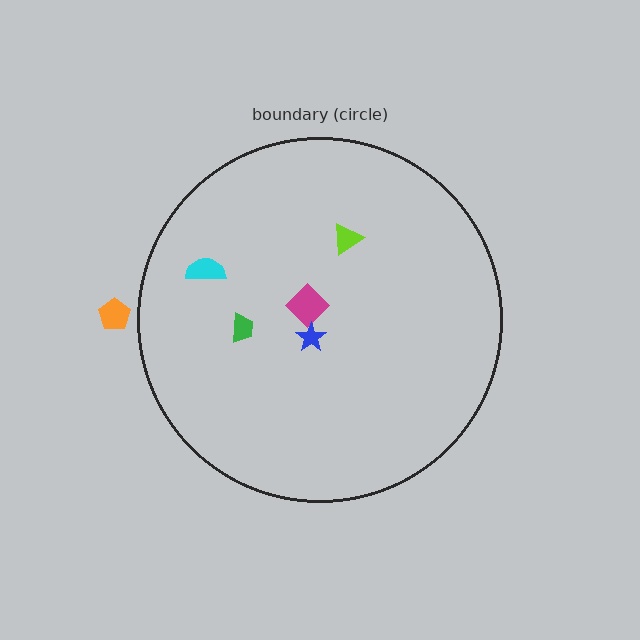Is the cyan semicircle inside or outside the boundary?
Inside.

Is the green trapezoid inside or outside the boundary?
Inside.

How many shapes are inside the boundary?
5 inside, 1 outside.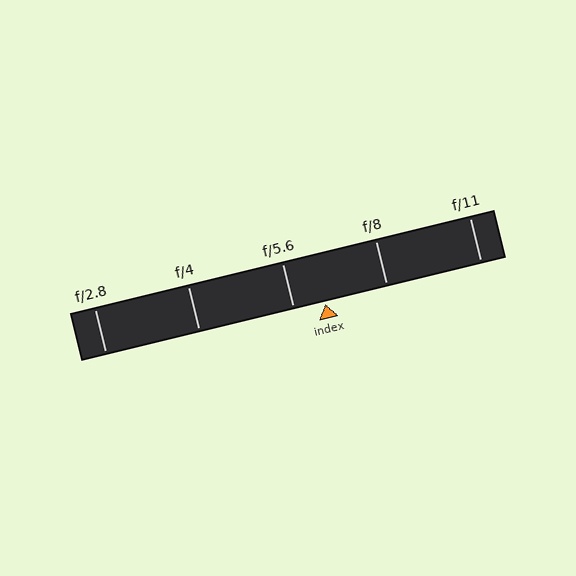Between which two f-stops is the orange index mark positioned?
The index mark is between f/5.6 and f/8.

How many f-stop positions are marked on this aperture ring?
There are 5 f-stop positions marked.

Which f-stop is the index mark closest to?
The index mark is closest to f/5.6.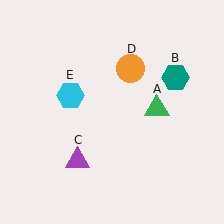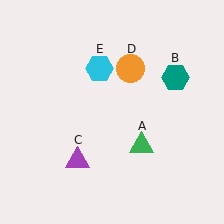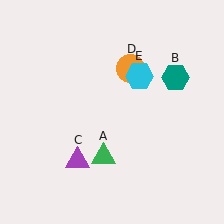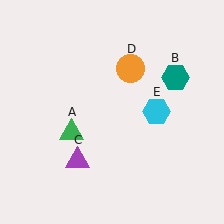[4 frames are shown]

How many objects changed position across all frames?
2 objects changed position: green triangle (object A), cyan hexagon (object E).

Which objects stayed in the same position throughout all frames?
Teal hexagon (object B) and purple triangle (object C) and orange circle (object D) remained stationary.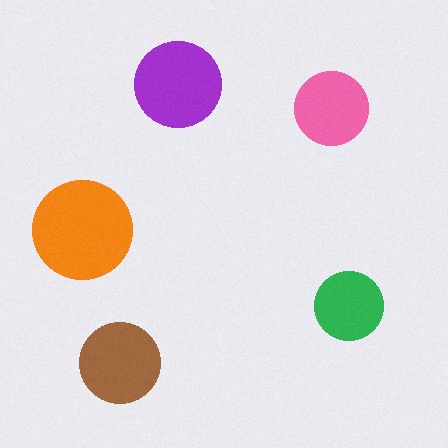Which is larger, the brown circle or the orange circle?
The orange one.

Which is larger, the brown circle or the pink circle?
The brown one.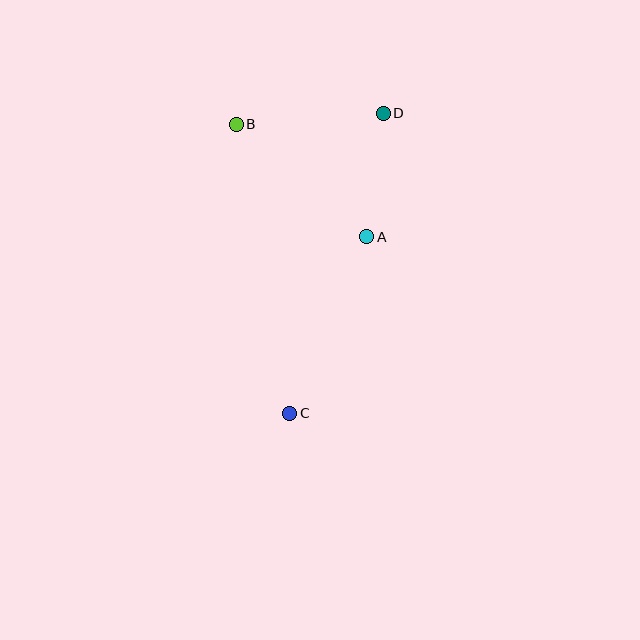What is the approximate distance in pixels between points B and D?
The distance between B and D is approximately 147 pixels.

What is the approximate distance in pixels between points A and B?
The distance between A and B is approximately 172 pixels.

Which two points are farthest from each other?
Points C and D are farthest from each other.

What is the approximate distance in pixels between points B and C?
The distance between B and C is approximately 294 pixels.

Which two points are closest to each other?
Points A and D are closest to each other.